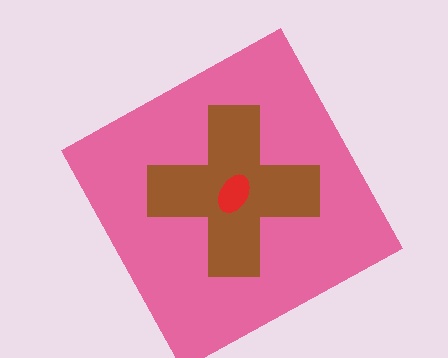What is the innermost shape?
The red ellipse.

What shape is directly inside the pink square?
The brown cross.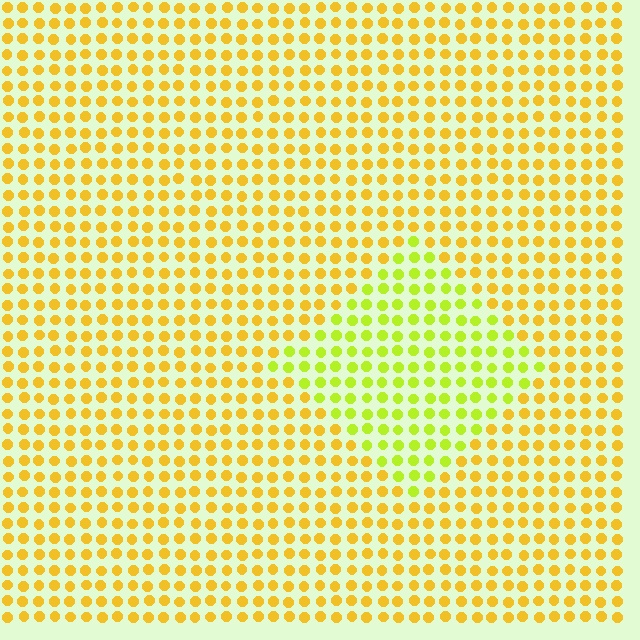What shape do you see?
I see a diamond.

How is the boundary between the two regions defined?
The boundary is defined purely by a slight shift in hue (about 33 degrees). Spacing, size, and orientation are identical on both sides.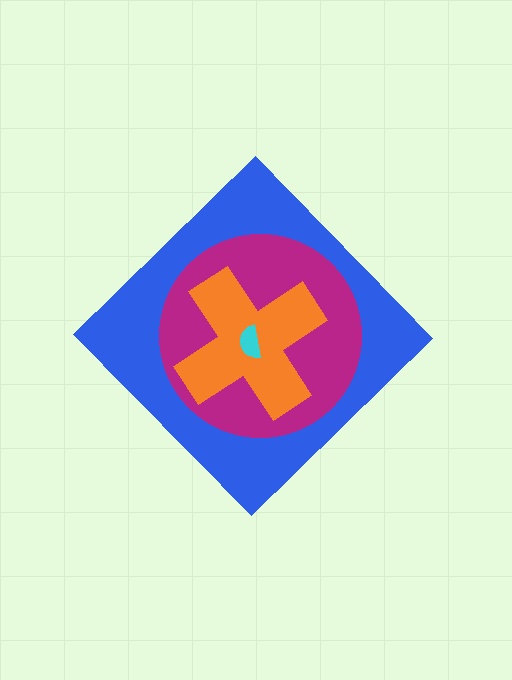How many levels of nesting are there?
4.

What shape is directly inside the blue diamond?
The magenta circle.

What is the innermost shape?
The cyan semicircle.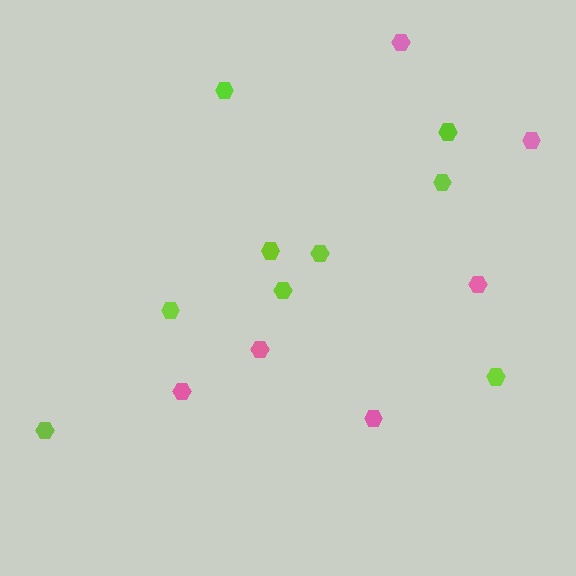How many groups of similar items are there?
There are 2 groups: one group of pink hexagons (6) and one group of lime hexagons (9).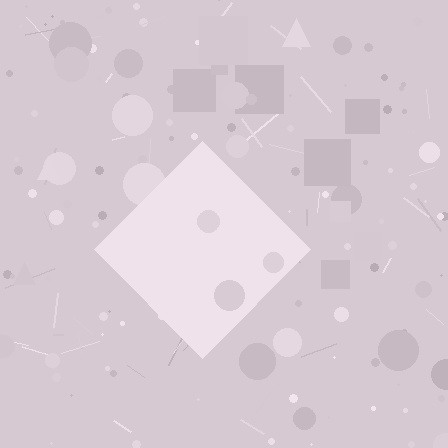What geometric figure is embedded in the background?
A diamond is embedded in the background.